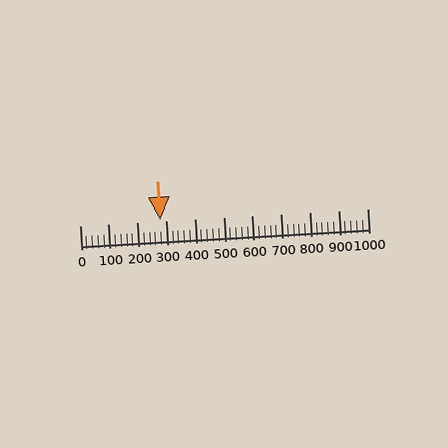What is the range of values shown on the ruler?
The ruler shows values from 0 to 1000.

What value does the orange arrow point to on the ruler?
The orange arrow points to approximately 280.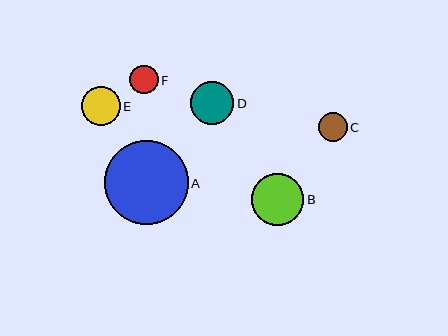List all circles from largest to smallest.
From largest to smallest: A, B, D, E, C, F.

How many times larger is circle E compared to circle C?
Circle E is approximately 1.4 times the size of circle C.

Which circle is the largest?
Circle A is the largest with a size of approximately 84 pixels.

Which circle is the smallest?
Circle F is the smallest with a size of approximately 28 pixels.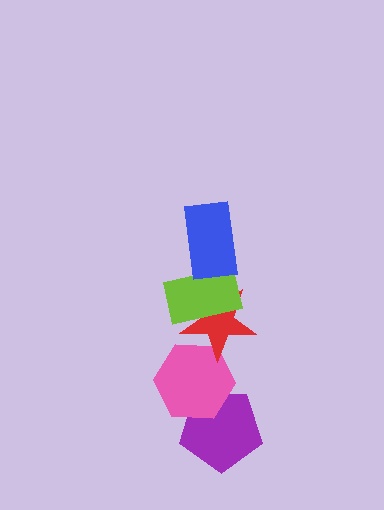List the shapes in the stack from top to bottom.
From top to bottom: the blue rectangle, the lime rectangle, the red star, the pink hexagon, the purple pentagon.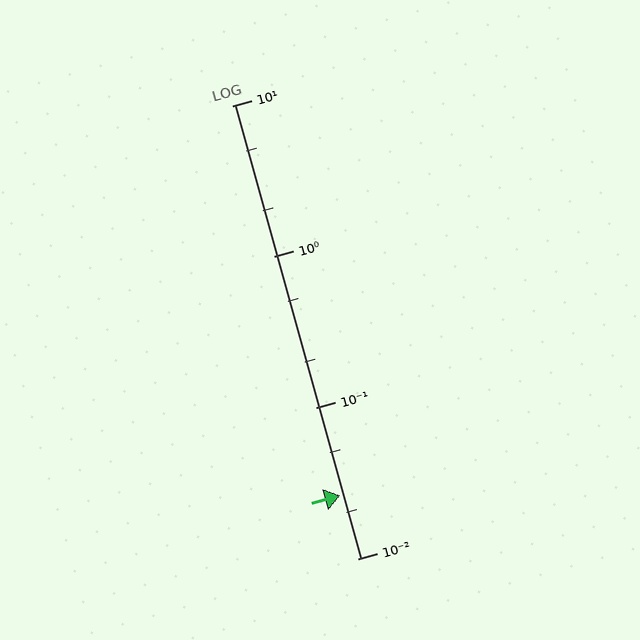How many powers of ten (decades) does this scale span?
The scale spans 3 decades, from 0.01 to 10.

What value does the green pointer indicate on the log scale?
The pointer indicates approximately 0.026.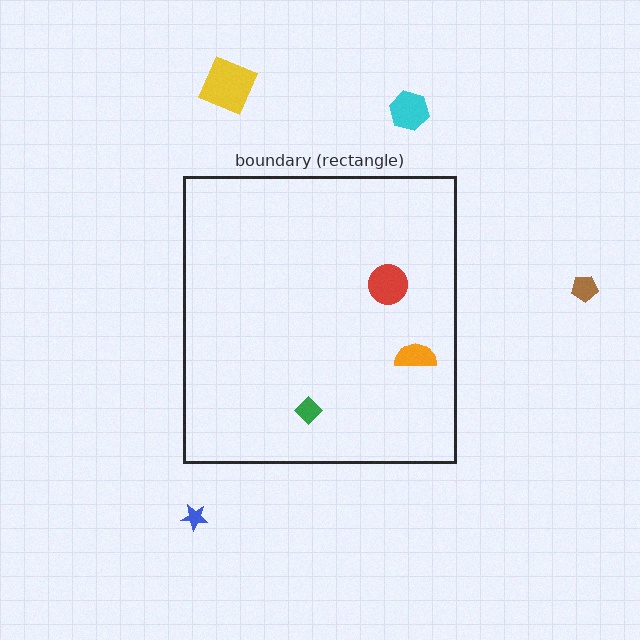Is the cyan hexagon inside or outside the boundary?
Outside.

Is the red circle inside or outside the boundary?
Inside.